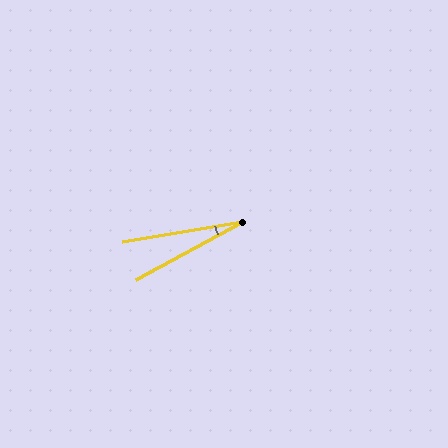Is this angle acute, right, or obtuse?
It is acute.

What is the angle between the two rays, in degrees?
Approximately 19 degrees.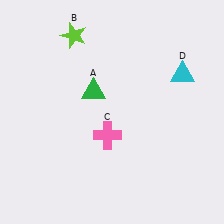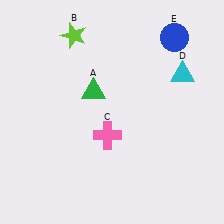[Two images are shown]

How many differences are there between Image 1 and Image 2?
There is 1 difference between the two images.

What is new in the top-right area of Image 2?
A blue circle (E) was added in the top-right area of Image 2.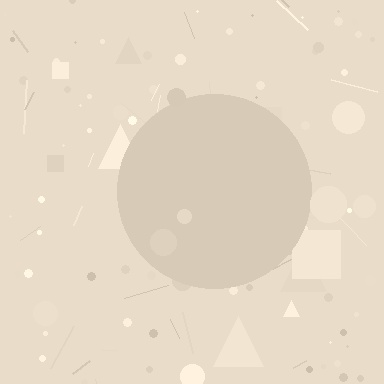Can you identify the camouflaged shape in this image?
The camouflaged shape is a circle.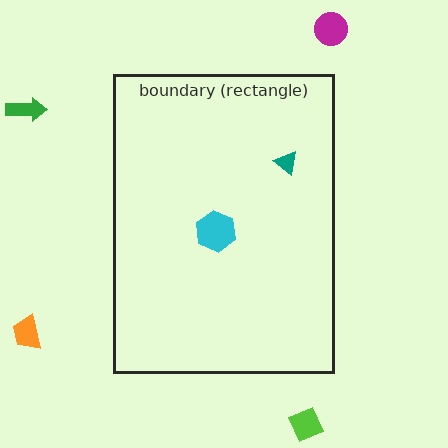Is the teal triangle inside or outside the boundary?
Inside.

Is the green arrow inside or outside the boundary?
Outside.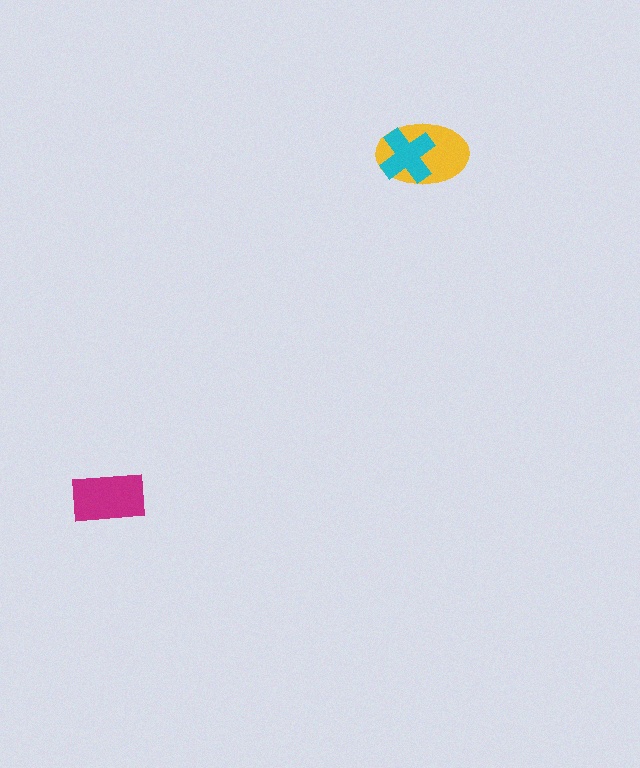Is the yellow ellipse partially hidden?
Yes, it is partially covered by another shape.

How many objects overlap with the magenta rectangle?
0 objects overlap with the magenta rectangle.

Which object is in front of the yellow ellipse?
The cyan cross is in front of the yellow ellipse.